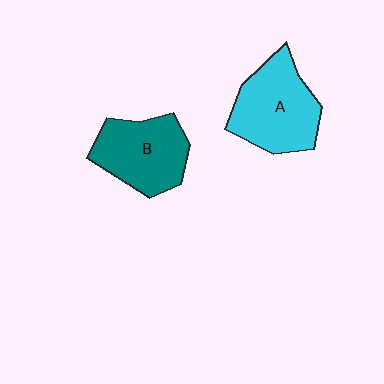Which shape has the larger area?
Shape A (cyan).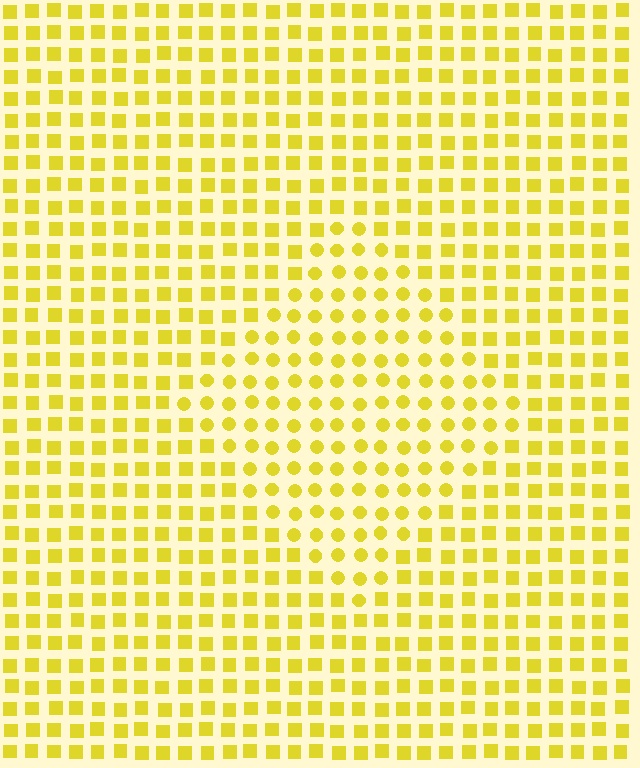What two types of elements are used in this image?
The image uses circles inside the diamond region and squares outside it.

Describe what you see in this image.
The image is filled with small yellow elements arranged in a uniform grid. A diamond-shaped region contains circles, while the surrounding area contains squares. The boundary is defined purely by the change in element shape.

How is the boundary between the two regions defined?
The boundary is defined by a change in element shape: circles inside vs. squares outside. All elements share the same color and spacing.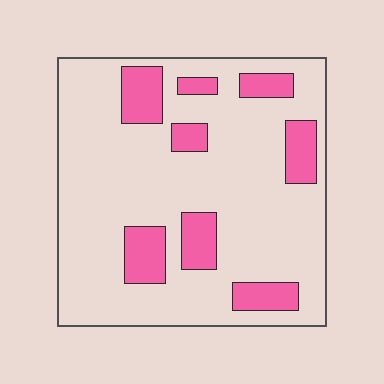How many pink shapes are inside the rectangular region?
8.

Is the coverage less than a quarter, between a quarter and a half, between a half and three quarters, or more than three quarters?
Less than a quarter.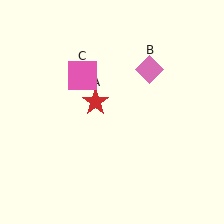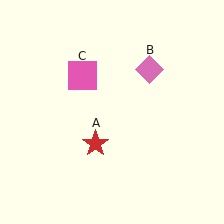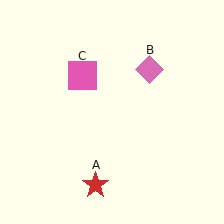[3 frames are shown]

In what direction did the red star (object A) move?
The red star (object A) moved down.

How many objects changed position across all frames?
1 object changed position: red star (object A).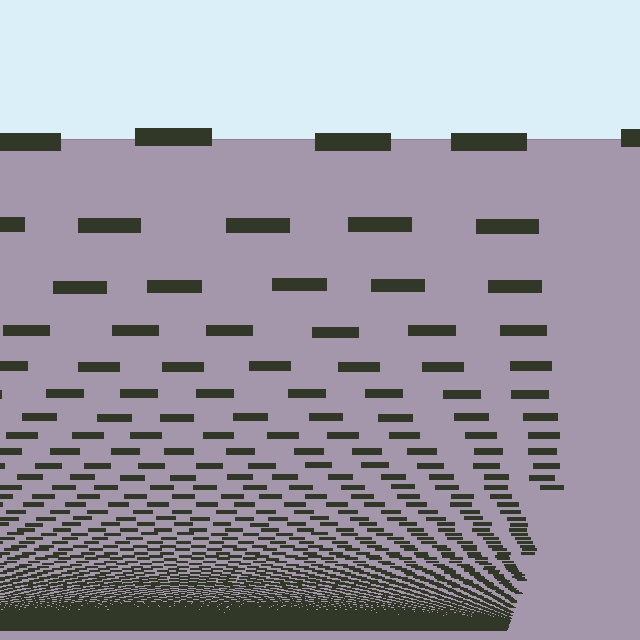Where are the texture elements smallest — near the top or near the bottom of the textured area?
Near the bottom.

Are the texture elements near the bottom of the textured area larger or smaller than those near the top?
Smaller. The gradient is inverted — elements near the bottom are smaller and denser.